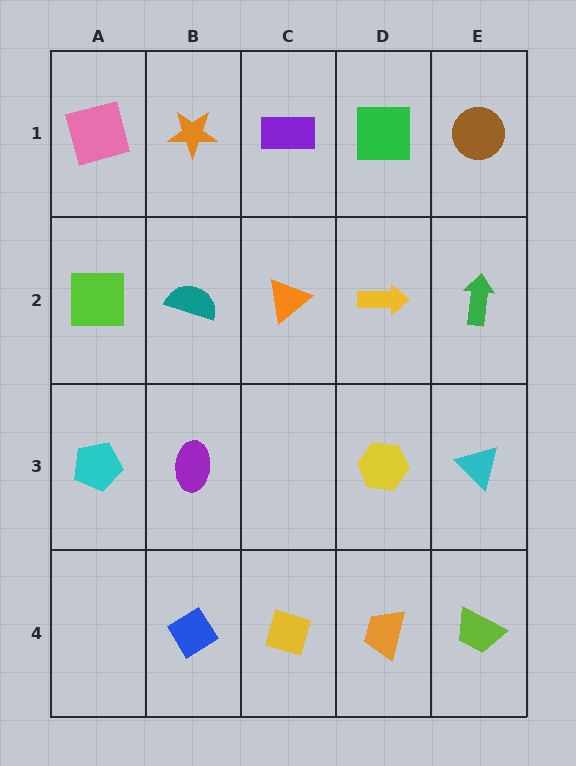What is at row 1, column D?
A green square.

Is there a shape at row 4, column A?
No, that cell is empty.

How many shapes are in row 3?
4 shapes.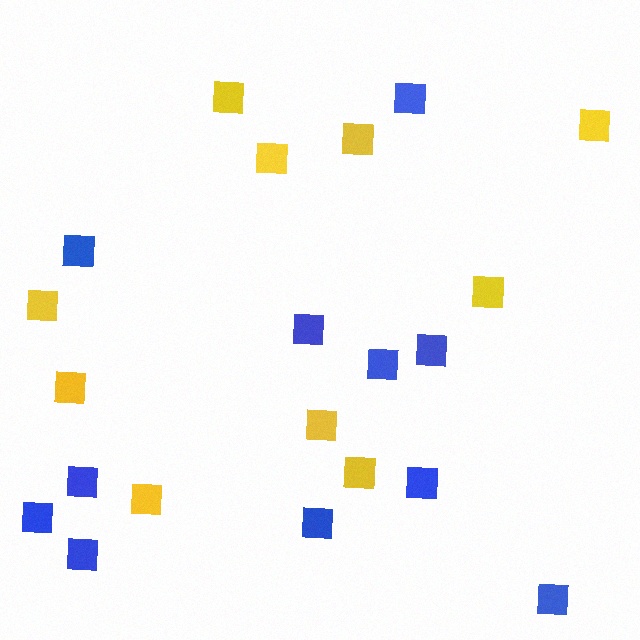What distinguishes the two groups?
There are 2 groups: one group of yellow squares (10) and one group of blue squares (11).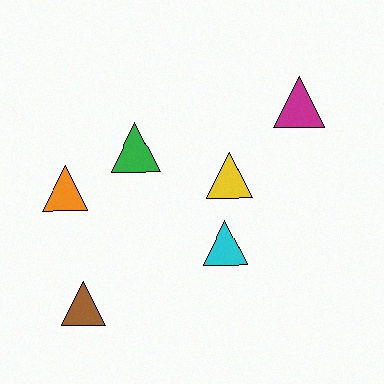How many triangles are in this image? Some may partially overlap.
There are 6 triangles.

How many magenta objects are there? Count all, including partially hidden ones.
There is 1 magenta object.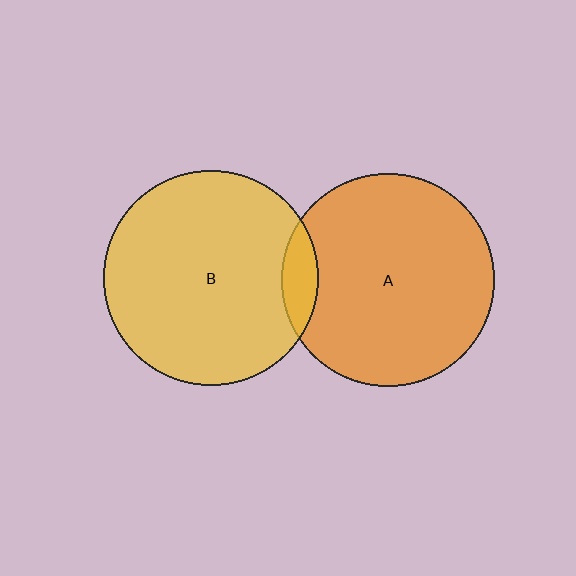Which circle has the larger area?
Circle B (yellow).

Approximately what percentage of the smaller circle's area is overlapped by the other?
Approximately 10%.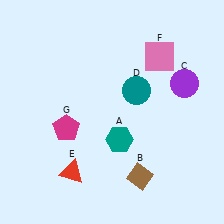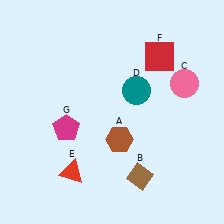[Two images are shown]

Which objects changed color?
A changed from teal to brown. C changed from purple to pink. F changed from pink to red.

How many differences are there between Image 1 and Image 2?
There are 3 differences between the two images.